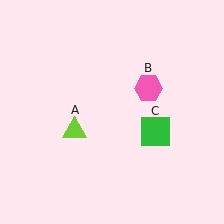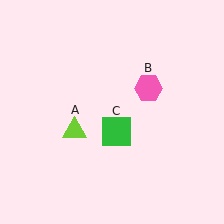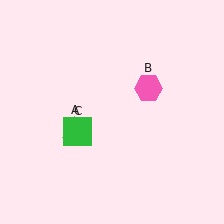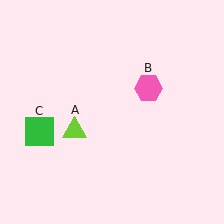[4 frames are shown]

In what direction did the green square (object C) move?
The green square (object C) moved left.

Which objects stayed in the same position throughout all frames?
Lime triangle (object A) and pink hexagon (object B) remained stationary.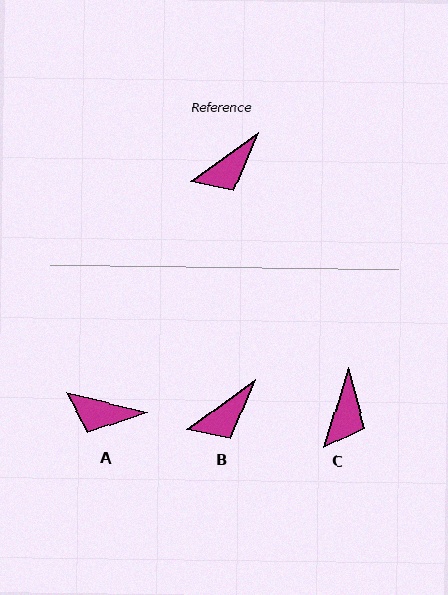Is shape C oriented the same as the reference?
No, it is off by about 38 degrees.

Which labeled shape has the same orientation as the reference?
B.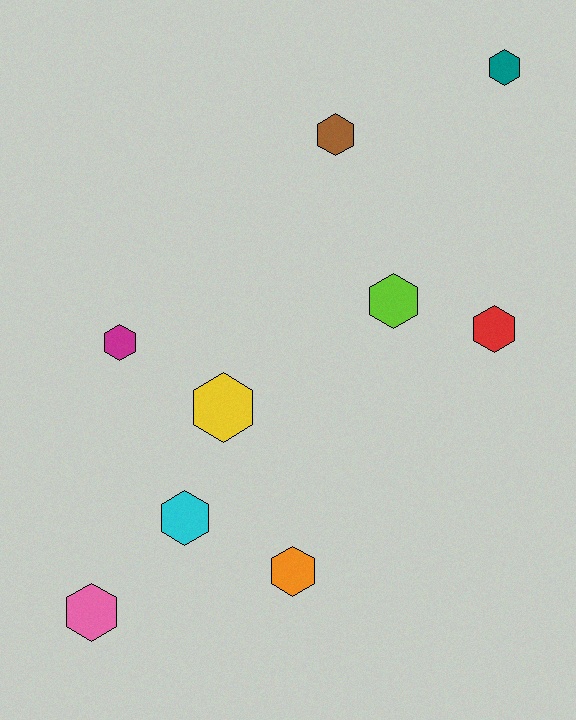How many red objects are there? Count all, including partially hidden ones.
There is 1 red object.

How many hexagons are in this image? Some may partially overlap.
There are 9 hexagons.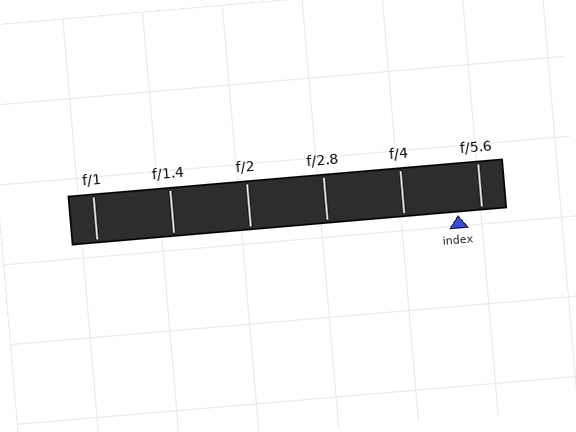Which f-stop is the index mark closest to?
The index mark is closest to f/5.6.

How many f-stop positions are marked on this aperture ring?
There are 6 f-stop positions marked.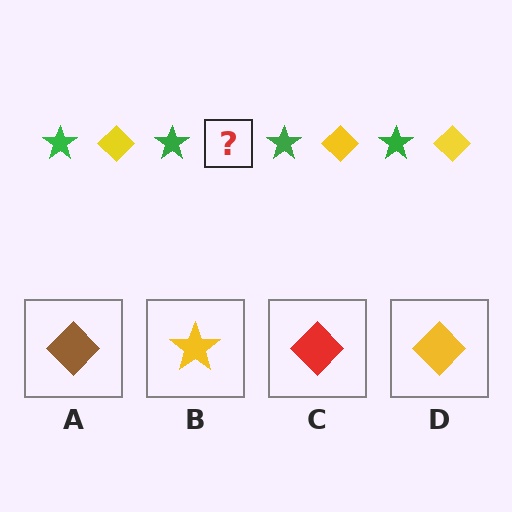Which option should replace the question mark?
Option D.